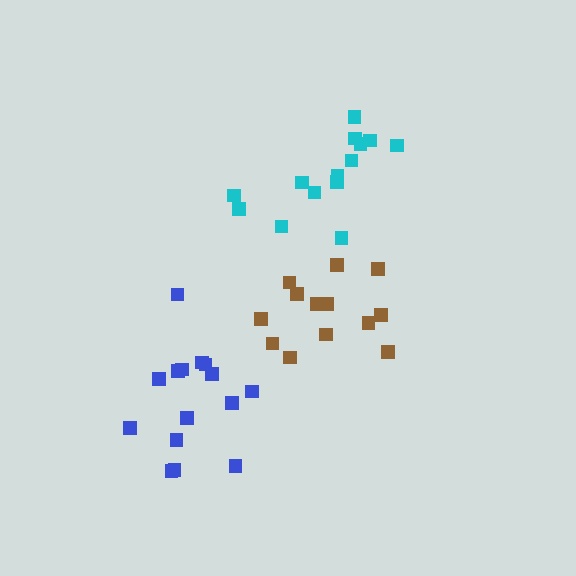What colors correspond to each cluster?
The clusters are colored: blue, brown, cyan.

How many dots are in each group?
Group 1: 15 dots, Group 2: 13 dots, Group 3: 14 dots (42 total).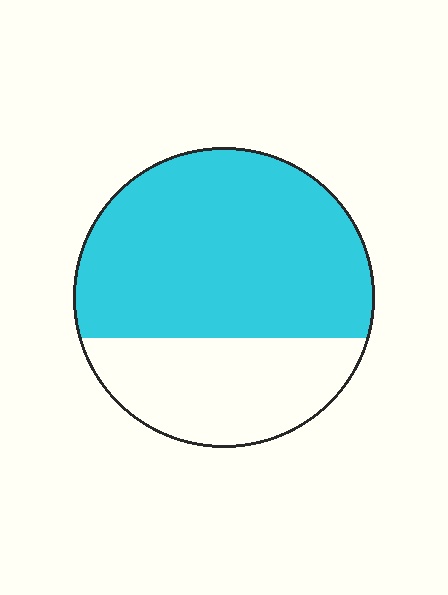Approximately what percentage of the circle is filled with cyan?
Approximately 65%.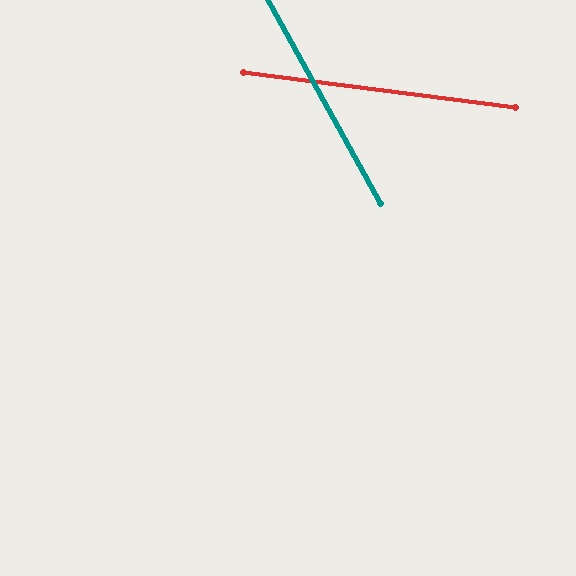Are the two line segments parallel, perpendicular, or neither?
Neither parallel nor perpendicular — they differ by about 54°.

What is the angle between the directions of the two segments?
Approximately 54 degrees.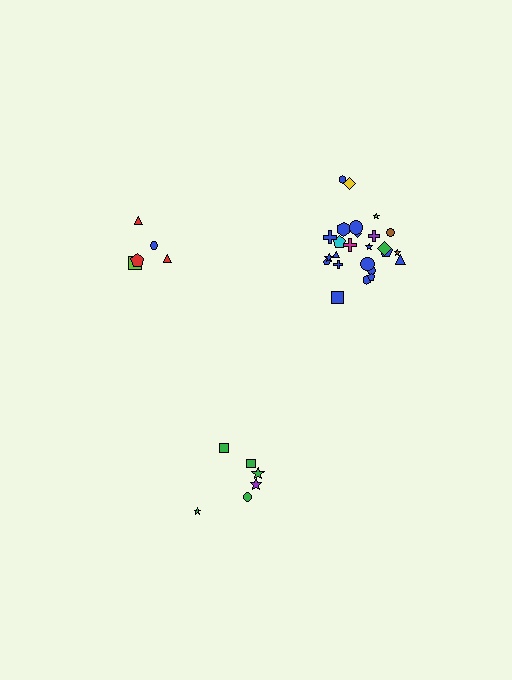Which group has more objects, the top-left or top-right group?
The top-right group.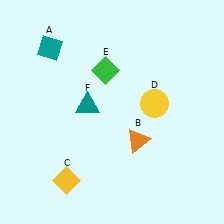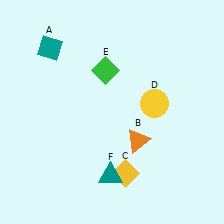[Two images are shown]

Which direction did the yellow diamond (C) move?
The yellow diamond (C) moved right.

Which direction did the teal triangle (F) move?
The teal triangle (F) moved down.